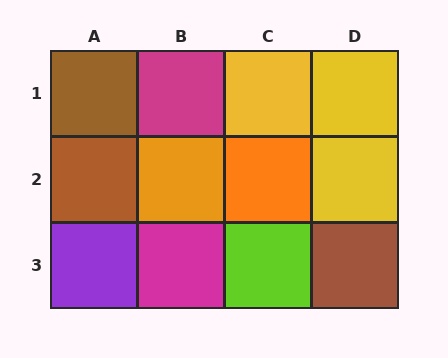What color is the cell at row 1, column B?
Magenta.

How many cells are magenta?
2 cells are magenta.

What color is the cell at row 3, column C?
Lime.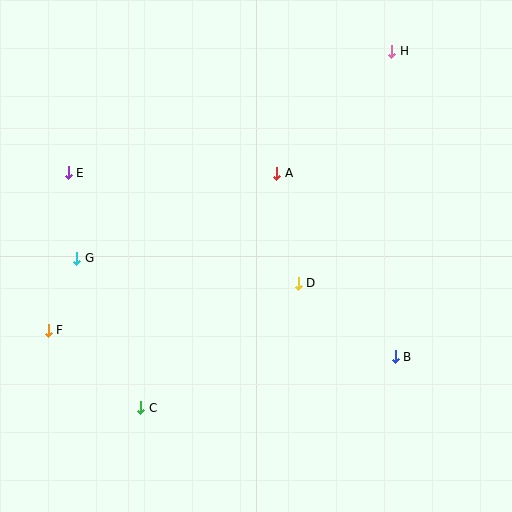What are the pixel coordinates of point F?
Point F is at (48, 330).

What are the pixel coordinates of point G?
Point G is at (77, 258).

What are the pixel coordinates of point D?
Point D is at (298, 283).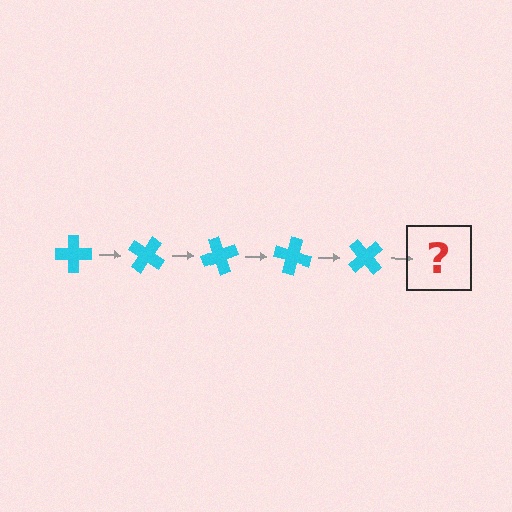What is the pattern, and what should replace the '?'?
The pattern is that the cross rotates 35 degrees each step. The '?' should be a cyan cross rotated 175 degrees.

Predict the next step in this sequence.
The next step is a cyan cross rotated 175 degrees.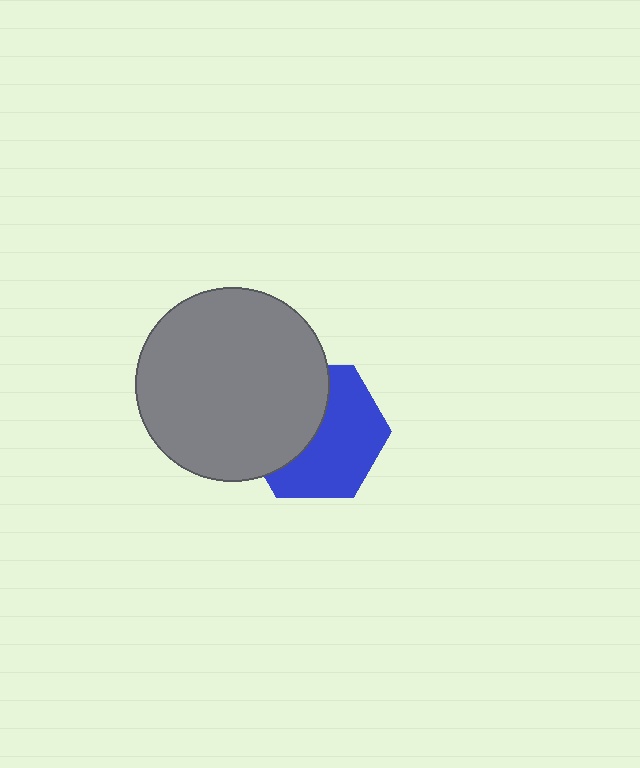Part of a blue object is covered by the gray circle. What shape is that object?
It is a hexagon.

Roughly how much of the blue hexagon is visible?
About half of it is visible (roughly 56%).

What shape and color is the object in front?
The object in front is a gray circle.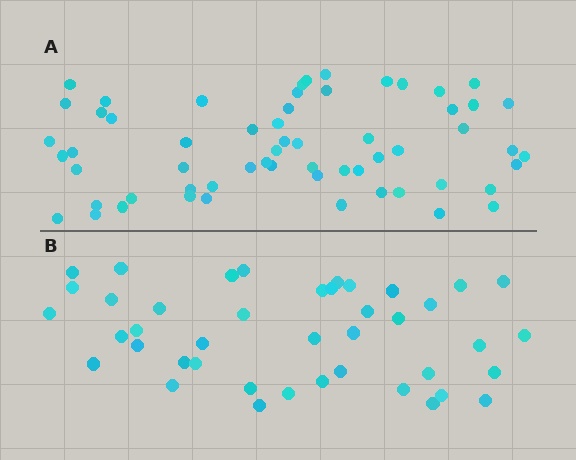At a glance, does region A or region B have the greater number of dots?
Region A (the top region) has more dots.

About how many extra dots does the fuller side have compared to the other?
Region A has approximately 20 more dots than region B.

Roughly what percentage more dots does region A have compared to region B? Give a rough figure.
About 45% more.